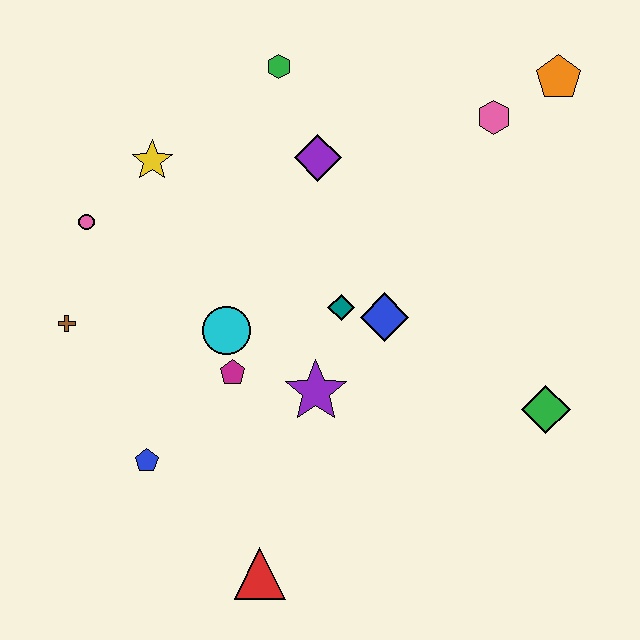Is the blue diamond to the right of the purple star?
Yes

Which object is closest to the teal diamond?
The blue diamond is closest to the teal diamond.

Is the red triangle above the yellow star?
No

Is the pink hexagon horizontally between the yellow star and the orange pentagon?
Yes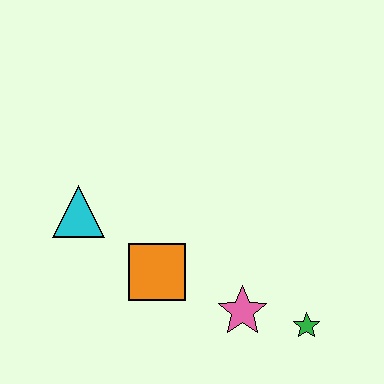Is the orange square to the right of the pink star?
No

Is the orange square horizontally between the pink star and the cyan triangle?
Yes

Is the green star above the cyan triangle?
No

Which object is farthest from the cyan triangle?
The green star is farthest from the cyan triangle.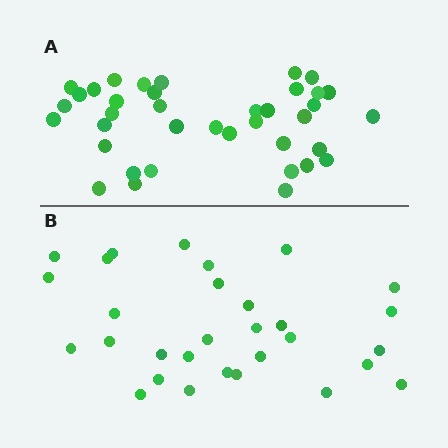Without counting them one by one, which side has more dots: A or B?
Region A (the top region) has more dots.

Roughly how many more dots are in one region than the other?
Region A has roughly 8 or so more dots than region B.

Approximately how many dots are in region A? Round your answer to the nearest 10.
About 40 dots. (The exact count is 38, which rounds to 40.)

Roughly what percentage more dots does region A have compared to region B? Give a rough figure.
About 25% more.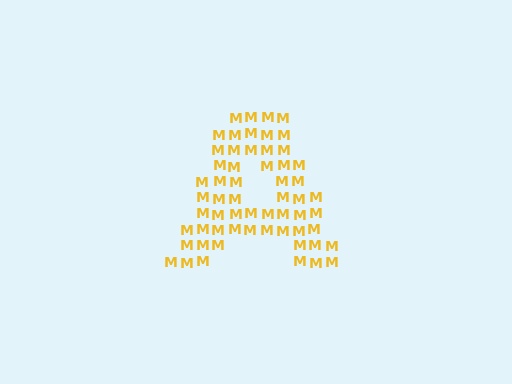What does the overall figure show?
The overall figure shows the letter A.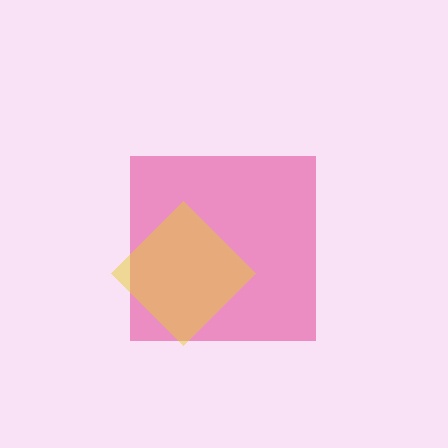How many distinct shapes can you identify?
There are 2 distinct shapes: a pink square, a yellow diamond.